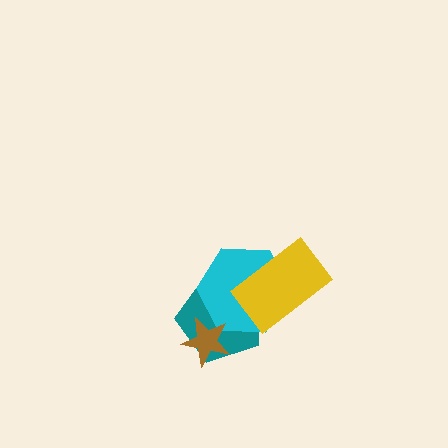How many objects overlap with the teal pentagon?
3 objects overlap with the teal pentagon.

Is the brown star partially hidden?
No, no other shape covers it.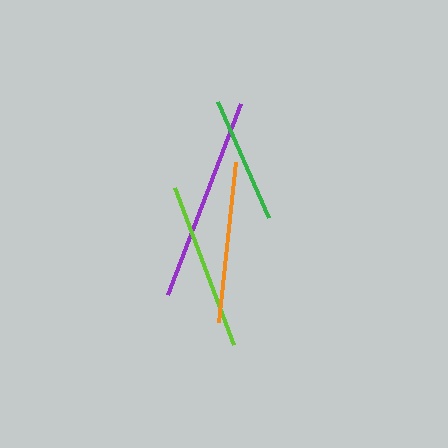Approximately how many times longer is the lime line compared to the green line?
The lime line is approximately 1.3 times the length of the green line.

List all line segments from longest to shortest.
From longest to shortest: purple, lime, orange, green.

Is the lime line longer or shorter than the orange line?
The lime line is longer than the orange line.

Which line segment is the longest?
The purple line is the longest at approximately 204 pixels.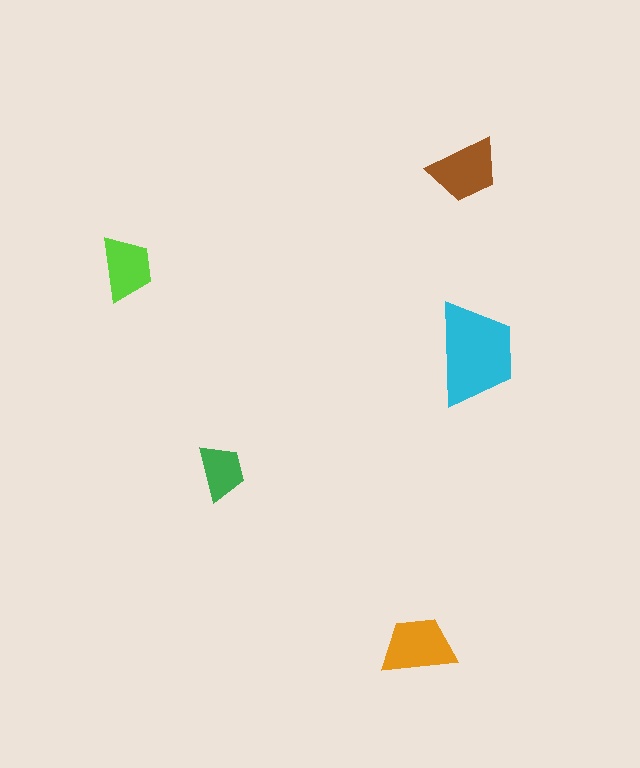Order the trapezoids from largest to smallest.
the cyan one, the orange one, the brown one, the lime one, the green one.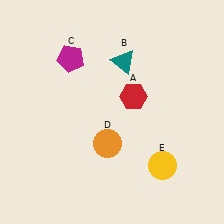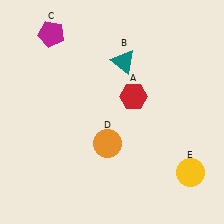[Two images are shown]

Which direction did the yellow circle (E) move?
The yellow circle (E) moved right.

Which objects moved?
The objects that moved are: the magenta pentagon (C), the yellow circle (E).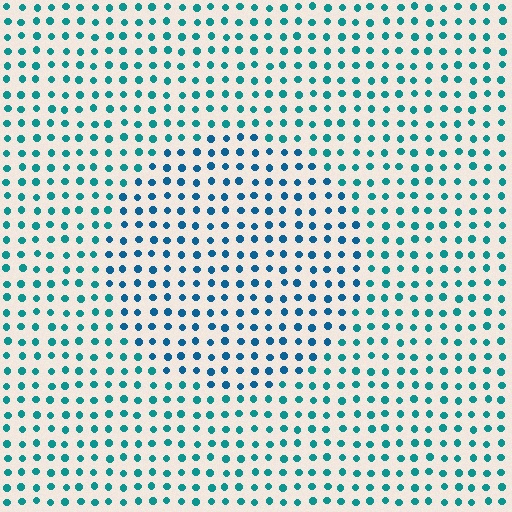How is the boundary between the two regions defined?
The boundary is defined purely by a slight shift in hue (about 25 degrees). Spacing, size, and orientation are identical on both sides.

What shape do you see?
I see a circle.